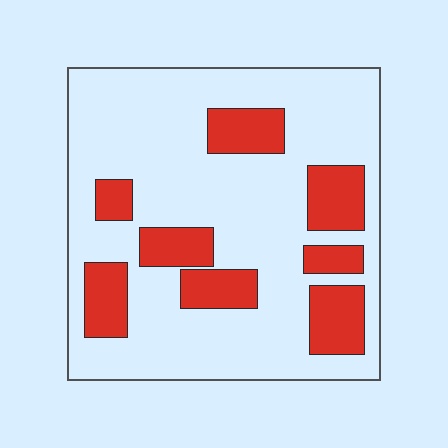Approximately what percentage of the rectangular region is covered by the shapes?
Approximately 25%.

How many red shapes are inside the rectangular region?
8.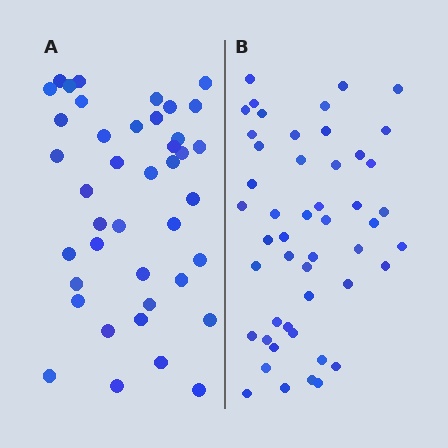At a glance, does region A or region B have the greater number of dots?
Region B (the right region) has more dots.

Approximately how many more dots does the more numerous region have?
Region B has roughly 8 or so more dots than region A.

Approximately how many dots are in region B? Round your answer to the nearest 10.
About 50 dots. (The exact count is 49, which rounds to 50.)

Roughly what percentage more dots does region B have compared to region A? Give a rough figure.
About 20% more.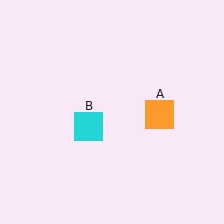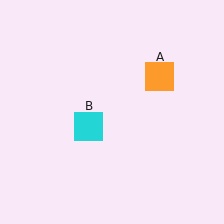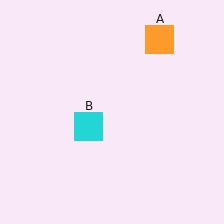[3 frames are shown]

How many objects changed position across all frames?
1 object changed position: orange square (object A).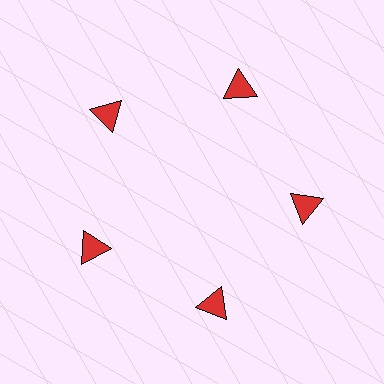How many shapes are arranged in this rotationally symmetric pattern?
There are 5 shapes, arranged in 5 groups of 1.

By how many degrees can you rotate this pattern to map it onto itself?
The pattern maps onto itself every 72 degrees of rotation.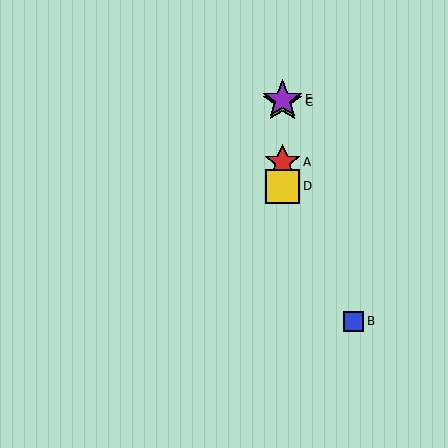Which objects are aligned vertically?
Objects A, C, D, E are aligned vertically.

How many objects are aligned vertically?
4 objects (A, C, D, E) are aligned vertically.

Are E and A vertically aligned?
Yes, both are at x≈282.